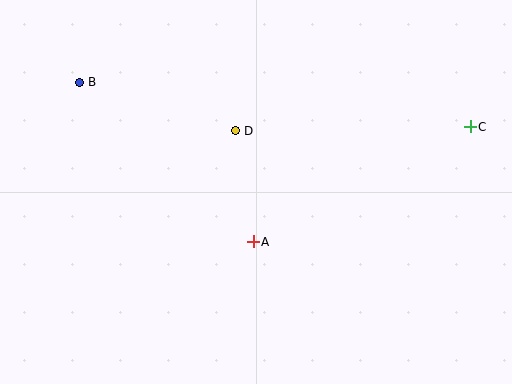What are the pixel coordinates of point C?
Point C is at (470, 127).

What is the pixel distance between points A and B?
The distance between A and B is 236 pixels.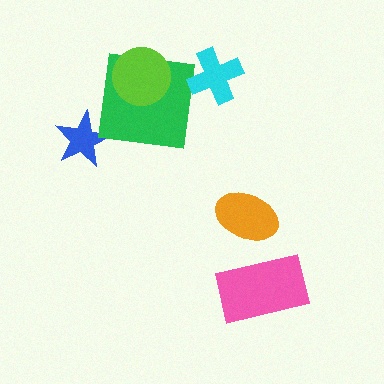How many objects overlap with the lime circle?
1 object overlaps with the lime circle.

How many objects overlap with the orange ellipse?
0 objects overlap with the orange ellipse.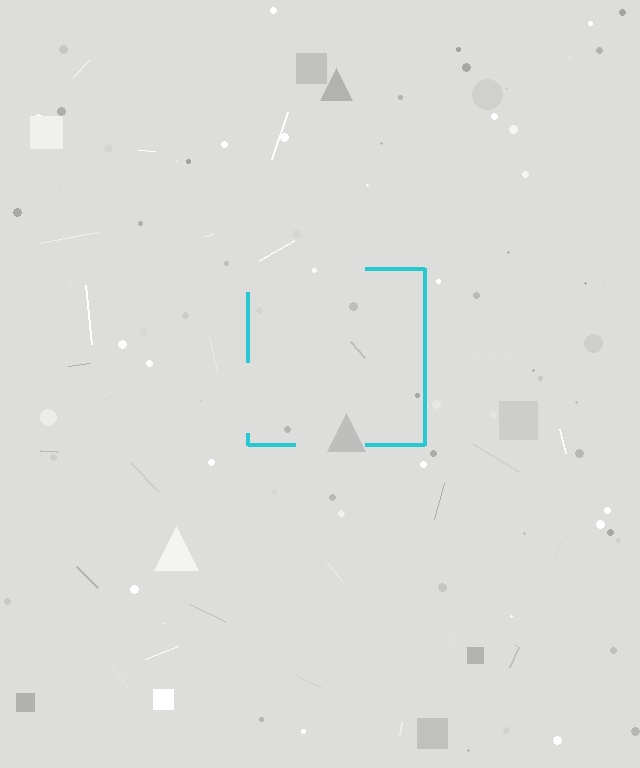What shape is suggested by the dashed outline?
The dashed outline suggests a square.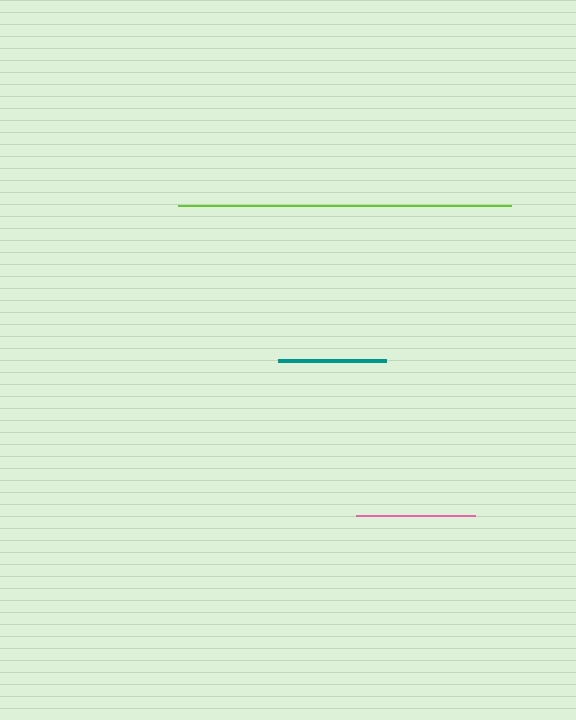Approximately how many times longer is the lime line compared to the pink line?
The lime line is approximately 2.8 times the length of the pink line.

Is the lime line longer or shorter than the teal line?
The lime line is longer than the teal line.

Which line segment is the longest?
The lime line is the longest at approximately 334 pixels.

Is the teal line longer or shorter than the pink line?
The pink line is longer than the teal line.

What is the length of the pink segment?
The pink segment is approximately 119 pixels long.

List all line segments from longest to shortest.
From longest to shortest: lime, pink, teal.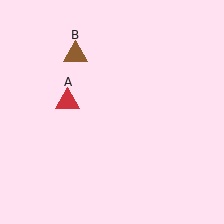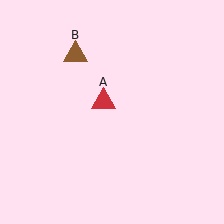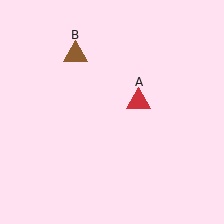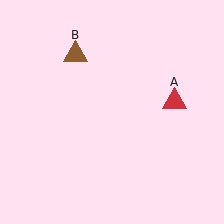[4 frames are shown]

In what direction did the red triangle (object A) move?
The red triangle (object A) moved right.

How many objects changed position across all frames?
1 object changed position: red triangle (object A).